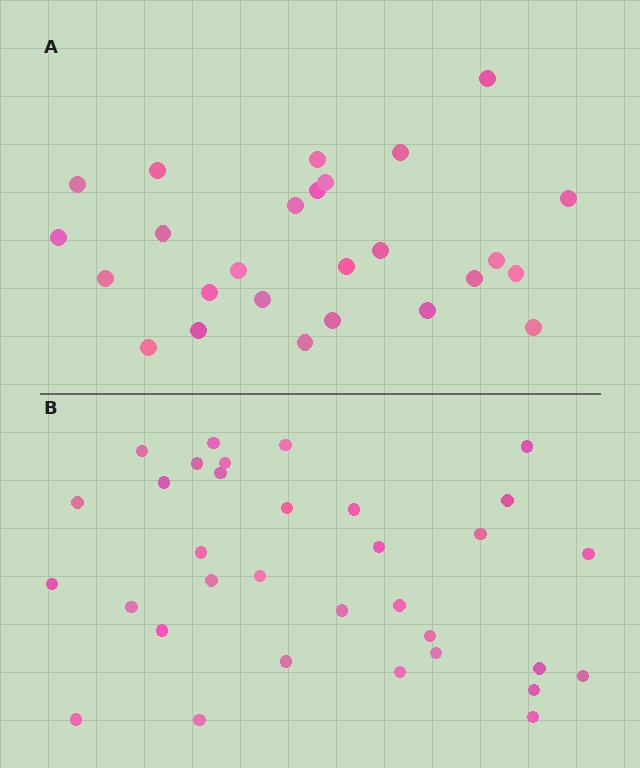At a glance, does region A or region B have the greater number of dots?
Region B (the bottom region) has more dots.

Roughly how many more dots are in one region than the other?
Region B has roughly 8 or so more dots than region A.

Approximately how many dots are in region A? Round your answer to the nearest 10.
About 30 dots. (The exact count is 26, which rounds to 30.)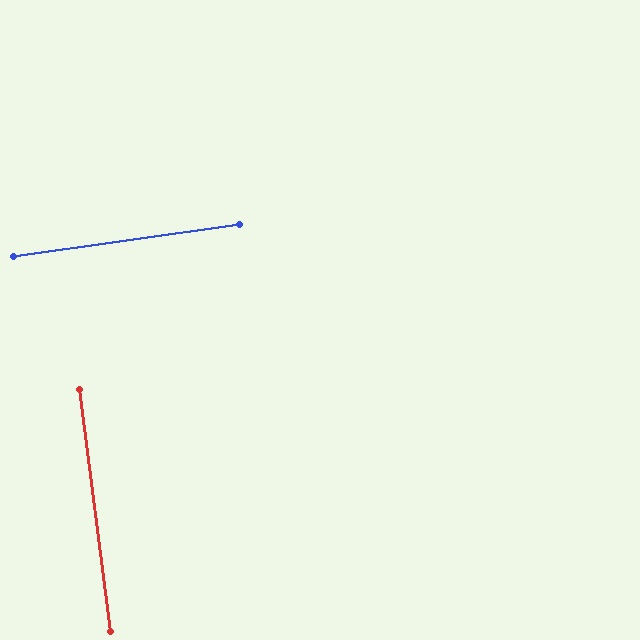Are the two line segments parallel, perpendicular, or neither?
Perpendicular — they meet at approximately 89°.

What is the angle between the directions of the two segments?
Approximately 89 degrees.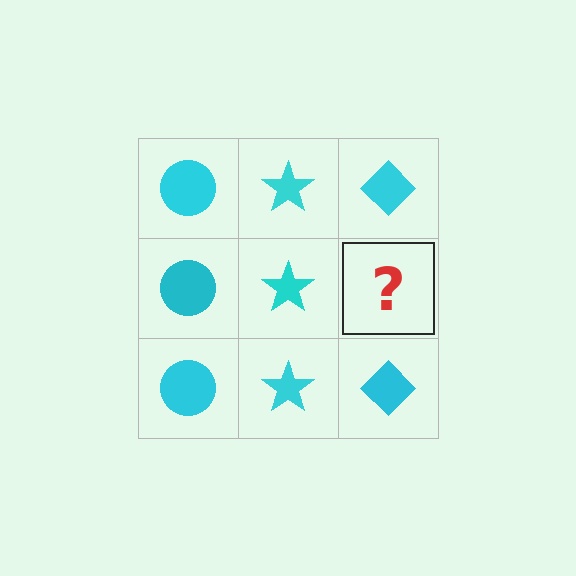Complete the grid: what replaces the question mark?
The question mark should be replaced with a cyan diamond.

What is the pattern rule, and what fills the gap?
The rule is that each column has a consistent shape. The gap should be filled with a cyan diamond.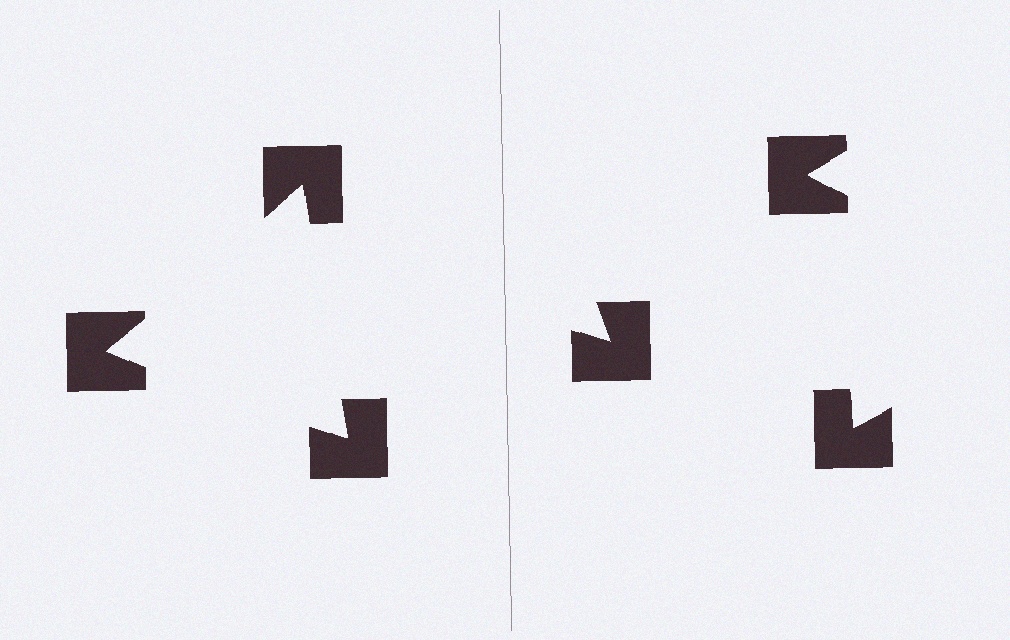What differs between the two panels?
The notched squares are positioned identically on both sides; only the wedge orientations differ. On the left they align to a triangle; on the right they are misaligned.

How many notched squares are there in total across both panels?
6 — 3 on each side.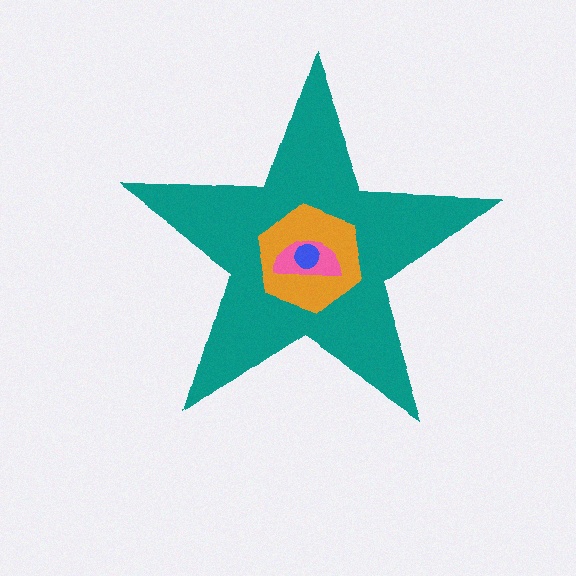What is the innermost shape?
The blue circle.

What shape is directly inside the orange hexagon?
The pink semicircle.